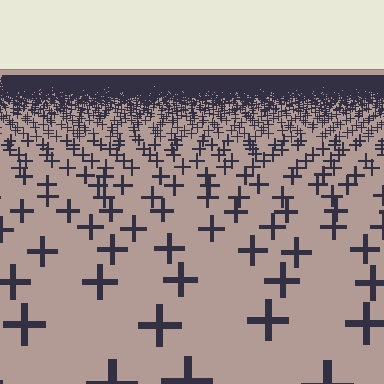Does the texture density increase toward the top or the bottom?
Density increases toward the top.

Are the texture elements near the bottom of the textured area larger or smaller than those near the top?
Larger. Near the bottom, elements are closer to the viewer and appear at a bigger on-screen size.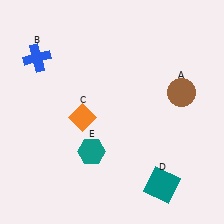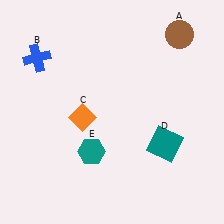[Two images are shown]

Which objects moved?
The objects that moved are: the brown circle (A), the teal square (D).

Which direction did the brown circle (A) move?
The brown circle (A) moved up.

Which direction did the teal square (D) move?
The teal square (D) moved up.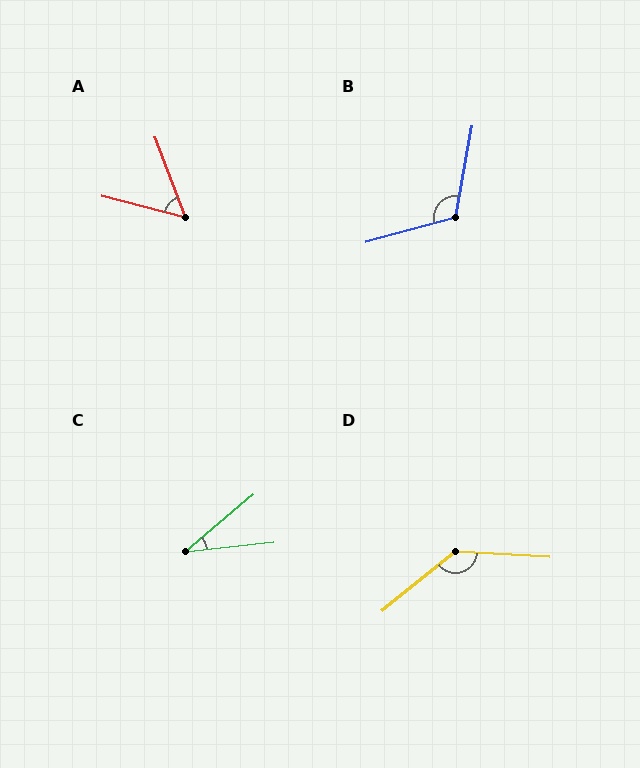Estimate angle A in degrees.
Approximately 55 degrees.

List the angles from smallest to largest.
C (35°), A (55°), B (115°), D (138°).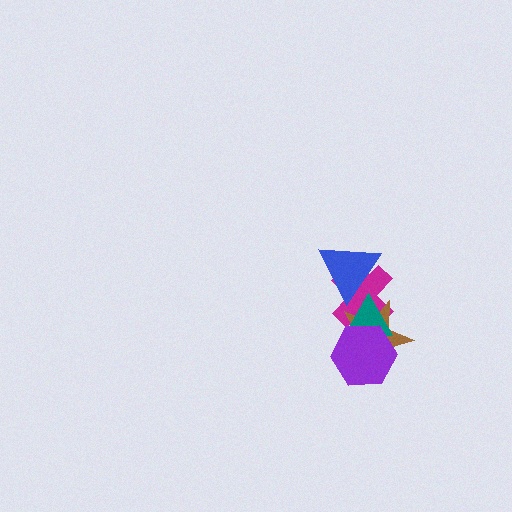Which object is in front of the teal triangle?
The purple hexagon is in front of the teal triangle.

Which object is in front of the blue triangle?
The teal triangle is in front of the blue triangle.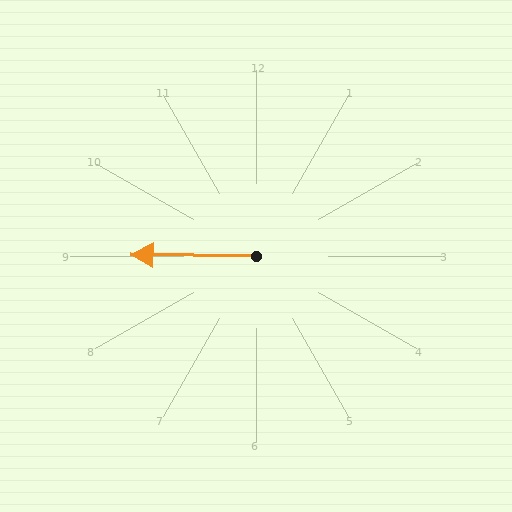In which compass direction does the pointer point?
West.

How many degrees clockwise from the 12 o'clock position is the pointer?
Approximately 271 degrees.